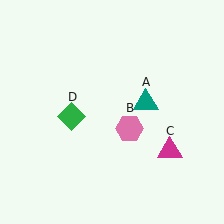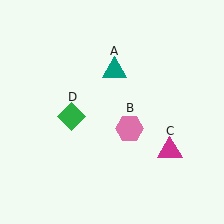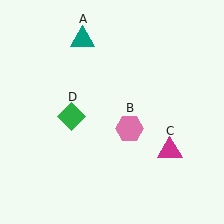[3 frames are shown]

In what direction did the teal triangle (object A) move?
The teal triangle (object A) moved up and to the left.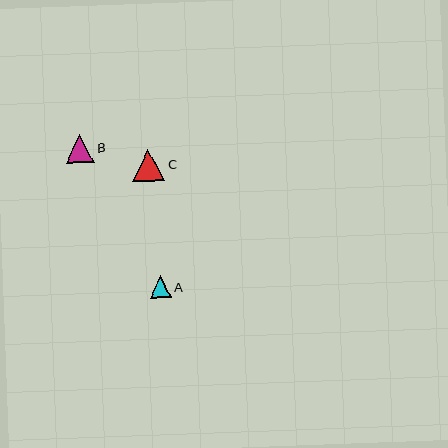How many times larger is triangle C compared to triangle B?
Triangle C is approximately 1.1 times the size of triangle B.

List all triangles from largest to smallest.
From largest to smallest: C, B, A.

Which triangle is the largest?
Triangle C is the largest with a size of approximately 32 pixels.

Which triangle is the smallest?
Triangle A is the smallest with a size of approximately 22 pixels.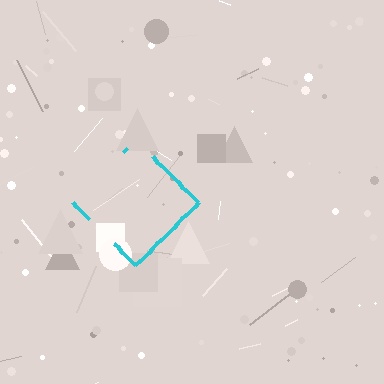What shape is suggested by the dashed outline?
The dashed outline suggests a diamond.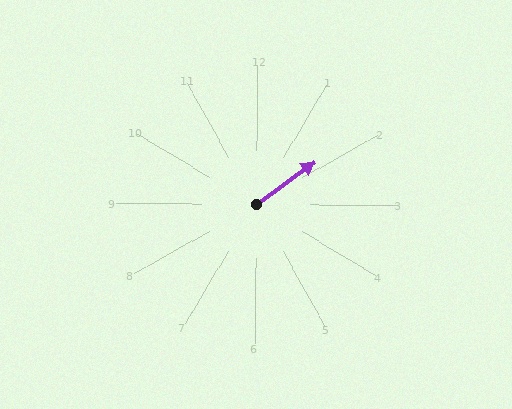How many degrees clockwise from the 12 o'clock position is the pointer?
Approximately 54 degrees.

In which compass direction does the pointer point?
Northeast.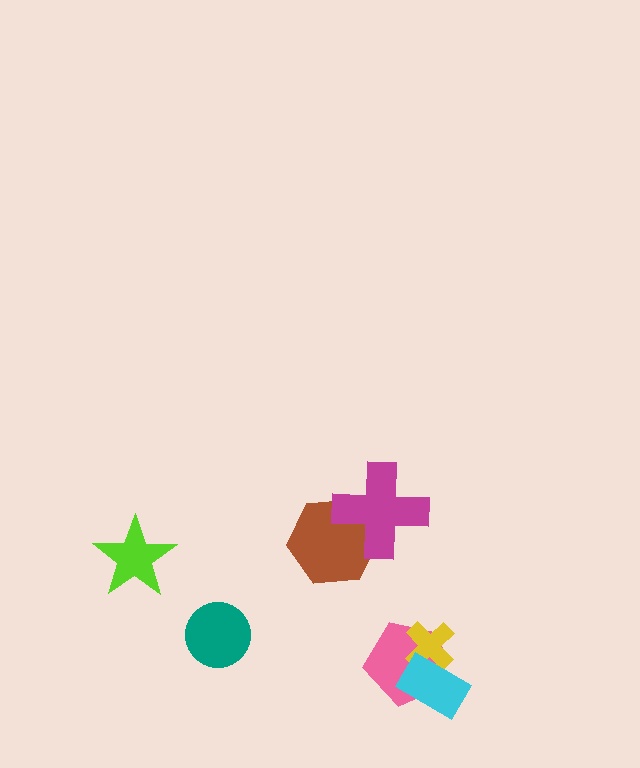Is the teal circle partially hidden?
No, no other shape covers it.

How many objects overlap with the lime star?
0 objects overlap with the lime star.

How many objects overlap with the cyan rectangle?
2 objects overlap with the cyan rectangle.